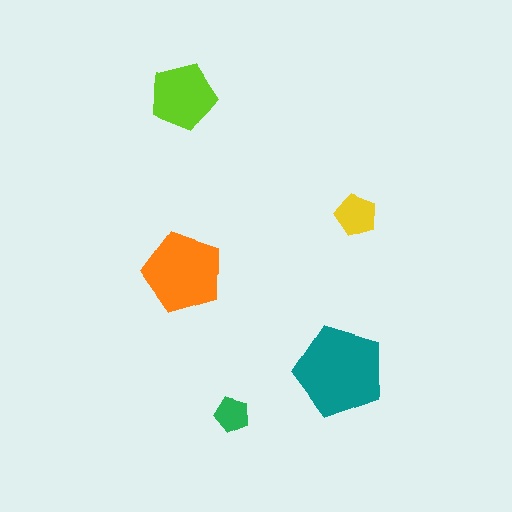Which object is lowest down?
The green pentagon is bottommost.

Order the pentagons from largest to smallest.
the teal one, the orange one, the lime one, the yellow one, the green one.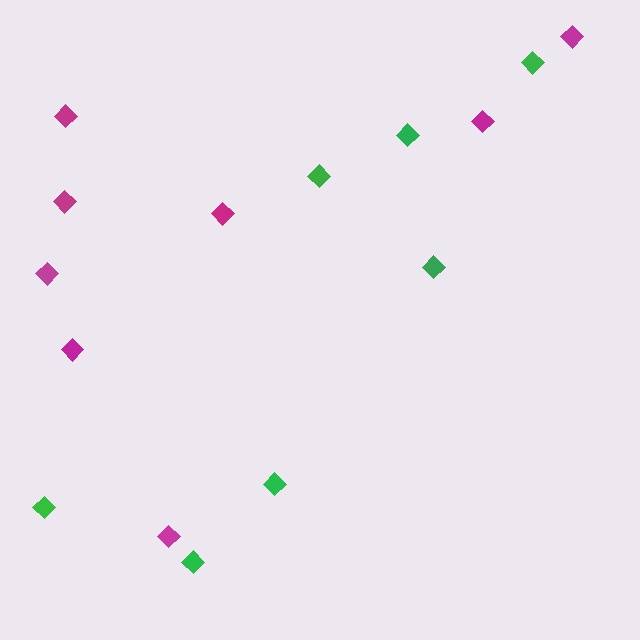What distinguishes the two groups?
There are 2 groups: one group of magenta diamonds (8) and one group of green diamonds (7).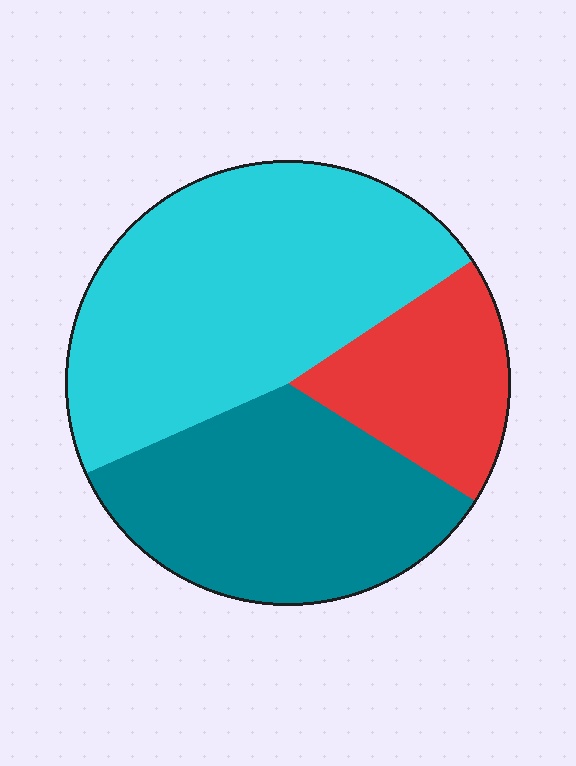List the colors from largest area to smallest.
From largest to smallest: cyan, teal, red.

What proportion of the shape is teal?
Teal takes up about one third (1/3) of the shape.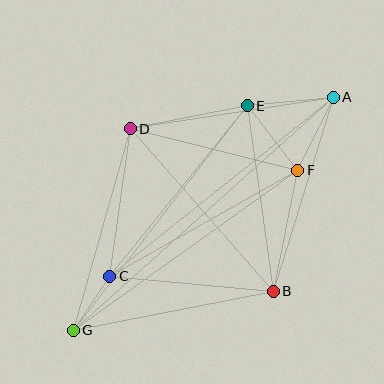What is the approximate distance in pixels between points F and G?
The distance between F and G is approximately 276 pixels.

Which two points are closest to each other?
Points C and G are closest to each other.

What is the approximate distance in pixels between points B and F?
The distance between B and F is approximately 123 pixels.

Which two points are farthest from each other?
Points A and G are farthest from each other.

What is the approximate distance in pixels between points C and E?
The distance between C and E is approximately 219 pixels.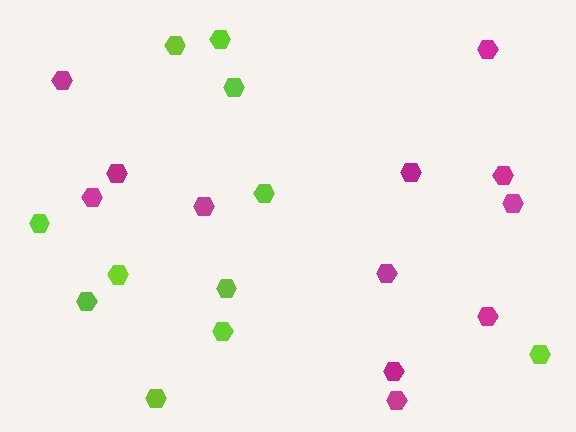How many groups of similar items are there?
There are 2 groups: one group of magenta hexagons (12) and one group of lime hexagons (11).